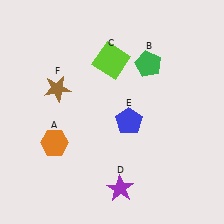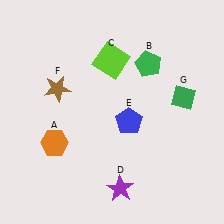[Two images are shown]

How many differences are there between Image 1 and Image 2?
There is 1 difference between the two images.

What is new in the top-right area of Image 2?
A green diamond (G) was added in the top-right area of Image 2.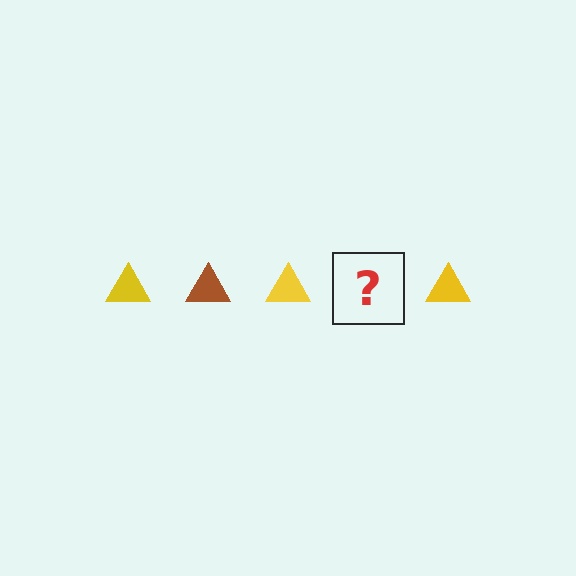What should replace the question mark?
The question mark should be replaced with a brown triangle.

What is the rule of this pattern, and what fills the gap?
The rule is that the pattern cycles through yellow, brown triangles. The gap should be filled with a brown triangle.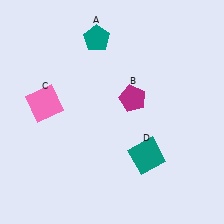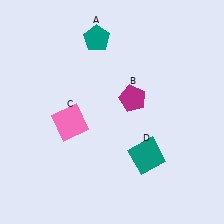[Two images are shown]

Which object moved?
The pink square (C) moved right.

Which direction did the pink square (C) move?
The pink square (C) moved right.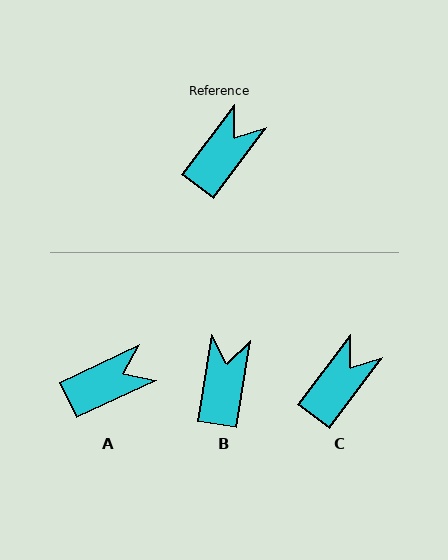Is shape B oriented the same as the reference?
No, it is off by about 28 degrees.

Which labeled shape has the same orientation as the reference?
C.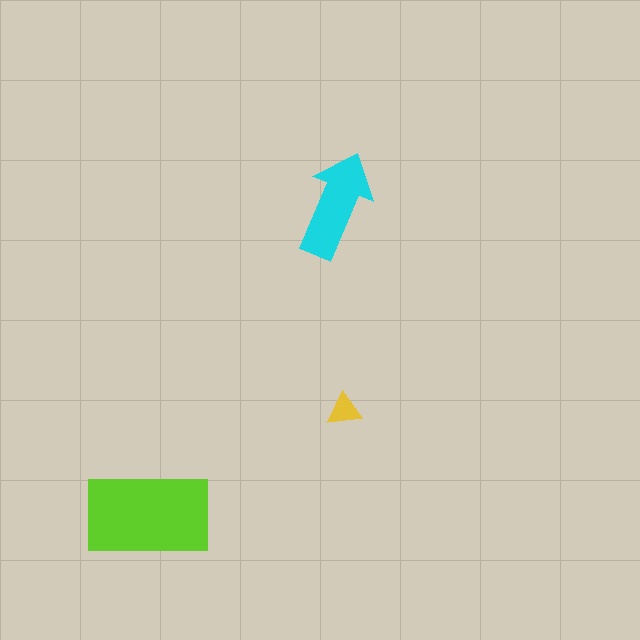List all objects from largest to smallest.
The lime rectangle, the cyan arrow, the yellow triangle.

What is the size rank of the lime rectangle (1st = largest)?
1st.